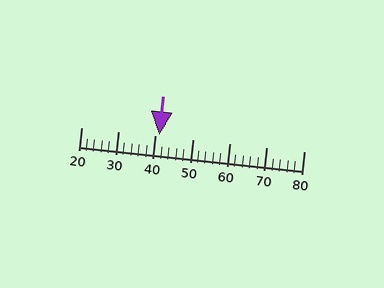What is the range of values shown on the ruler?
The ruler shows values from 20 to 80.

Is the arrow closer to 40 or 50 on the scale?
The arrow is closer to 40.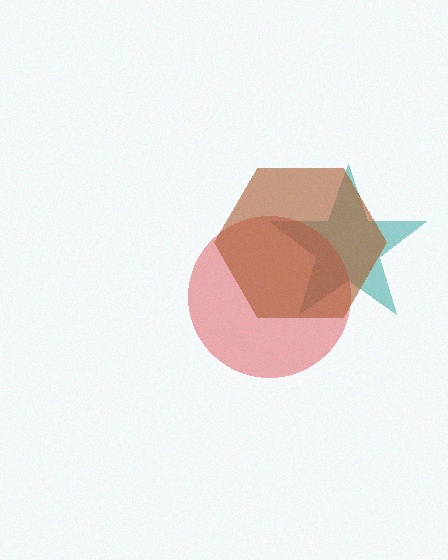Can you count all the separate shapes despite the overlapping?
Yes, there are 3 separate shapes.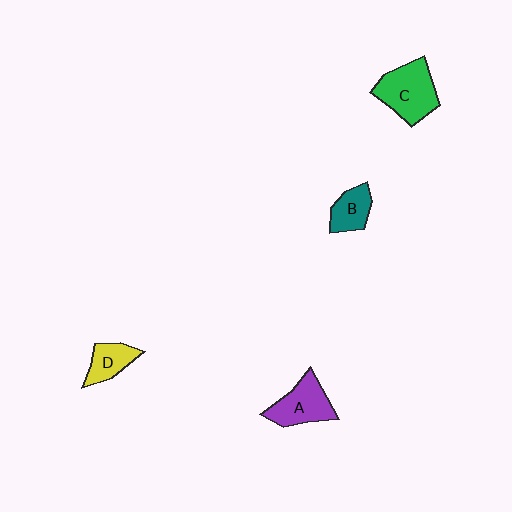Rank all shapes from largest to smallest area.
From largest to smallest: C (green), A (purple), B (teal), D (yellow).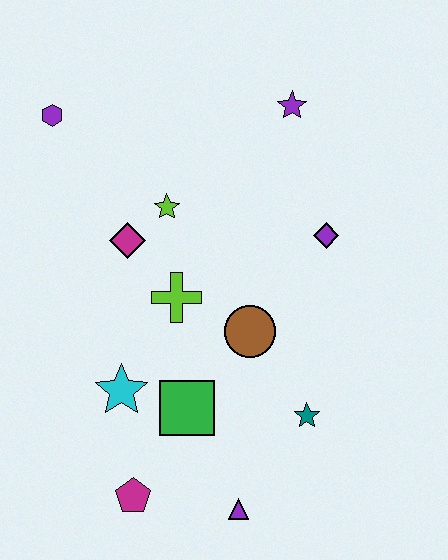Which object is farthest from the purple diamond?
The magenta pentagon is farthest from the purple diamond.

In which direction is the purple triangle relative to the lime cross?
The purple triangle is below the lime cross.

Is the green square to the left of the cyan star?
No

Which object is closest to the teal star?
The brown circle is closest to the teal star.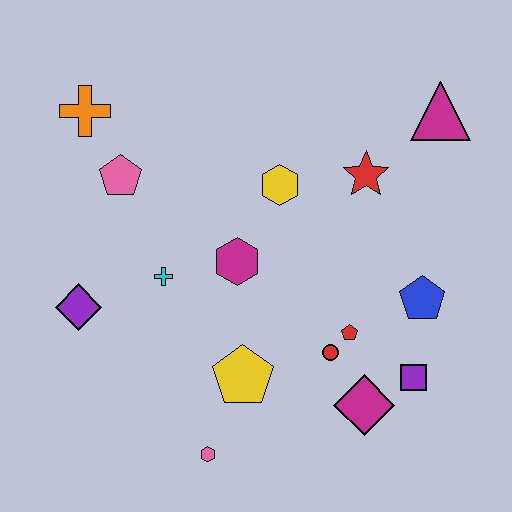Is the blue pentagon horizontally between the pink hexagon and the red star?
No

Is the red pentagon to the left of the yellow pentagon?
No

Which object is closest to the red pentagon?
The red circle is closest to the red pentagon.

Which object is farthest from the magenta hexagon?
The magenta triangle is farthest from the magenta hexagon.